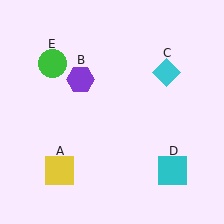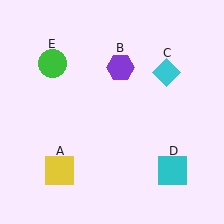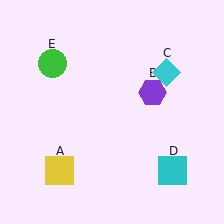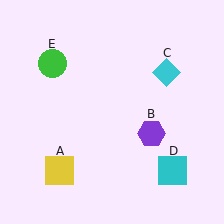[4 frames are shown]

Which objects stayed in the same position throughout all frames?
Yellow square (object A) and cyan diamond (object C) and cyan square (object D) and green circle (object E) remained stationary.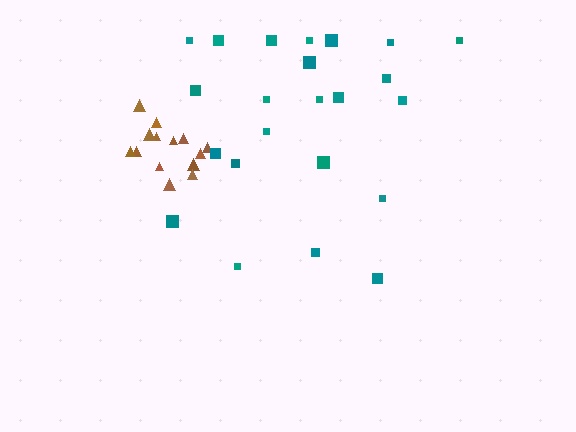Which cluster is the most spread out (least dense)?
Teal.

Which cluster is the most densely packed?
Brown.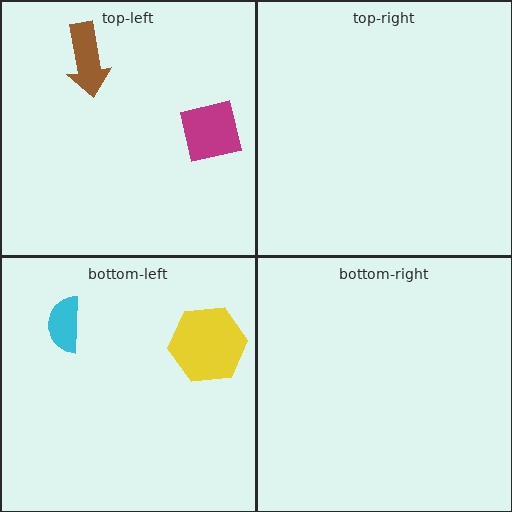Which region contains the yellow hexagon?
The bottom-left region.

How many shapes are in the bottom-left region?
2.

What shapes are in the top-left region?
The brown arrow, the magenta square.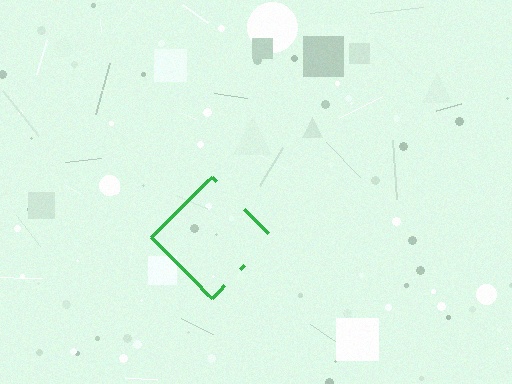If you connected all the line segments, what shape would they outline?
They would outline a diamond.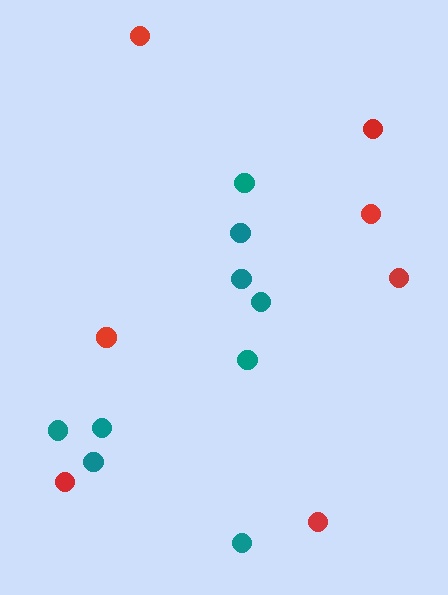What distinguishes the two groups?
There are 2 groups: one group of teal circles (9) and one group of red circles (7).